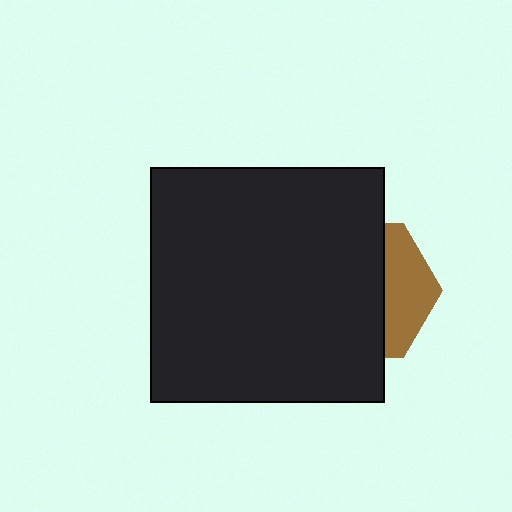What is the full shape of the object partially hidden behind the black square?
The partially hidden object is a brown hexagon.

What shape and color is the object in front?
The object in front is a black square.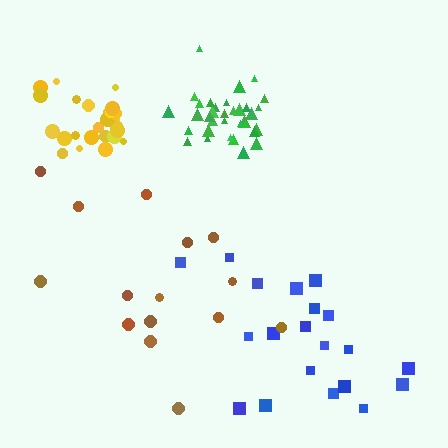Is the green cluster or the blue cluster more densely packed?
Green.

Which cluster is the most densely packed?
Green.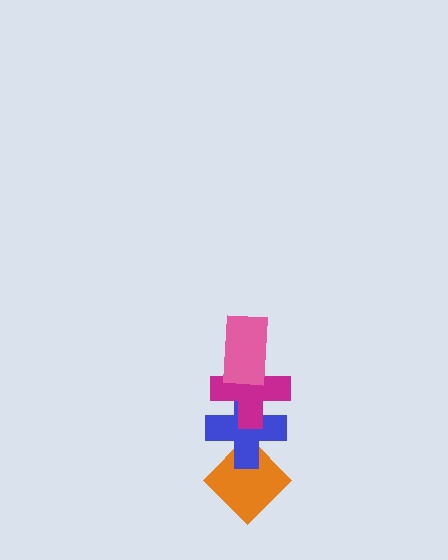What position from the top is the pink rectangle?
The pink rectangle is 1st from the top.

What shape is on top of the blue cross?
The magenta cross is on top of the blue cross.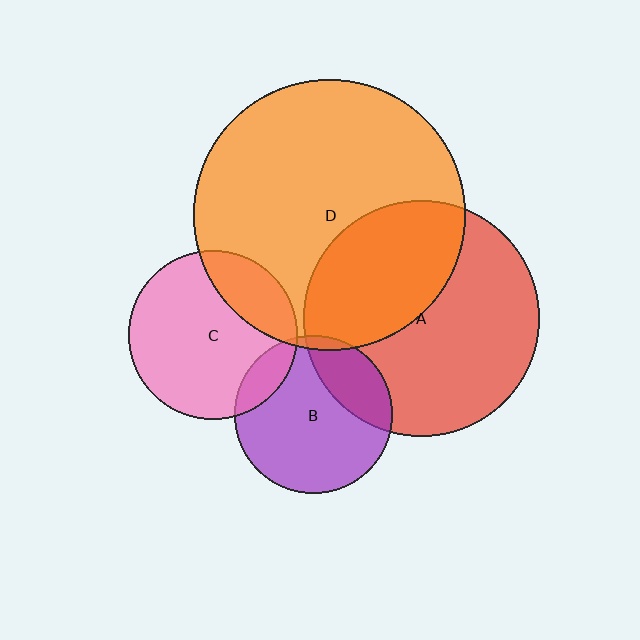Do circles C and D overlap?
Yes.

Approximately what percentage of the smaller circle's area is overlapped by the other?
Approximately 20%.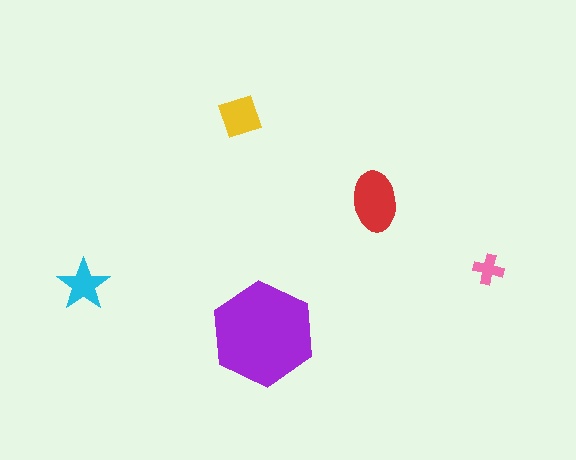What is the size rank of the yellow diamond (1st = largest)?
3rd.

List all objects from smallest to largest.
The pink cross, the cyan star, the yellow diamond, the red ellipse, the purple hexagon.